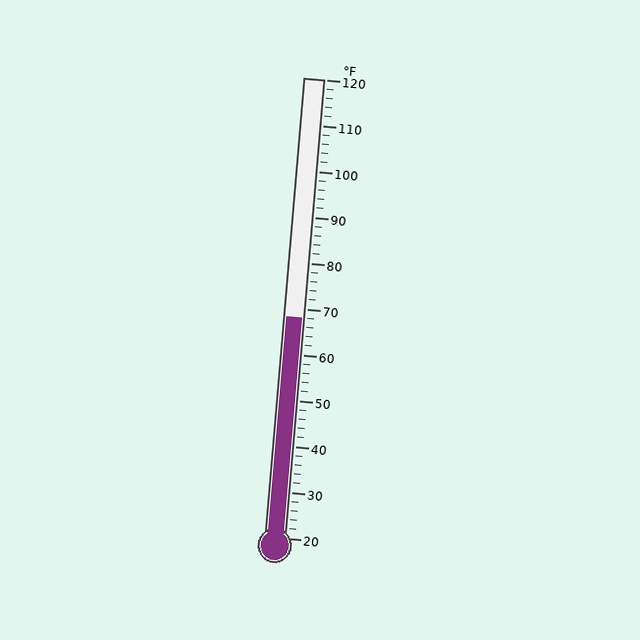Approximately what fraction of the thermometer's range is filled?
The thermometer is filled to approximately 50% of its range.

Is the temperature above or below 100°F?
The temperature is below 100°F.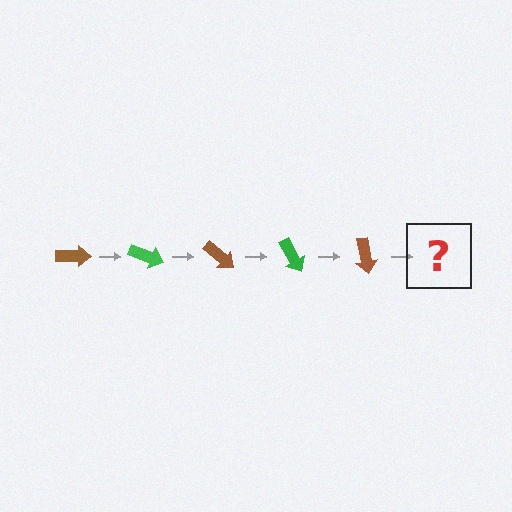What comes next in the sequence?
The next element should be a green arrow, rotated 100 degrees from the start.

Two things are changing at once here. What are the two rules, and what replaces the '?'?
The two rules are that it rotates 20 degrees each step and the color cycles through brown and green. The '?' should be a green arrow, rotated 100 degrees from the start.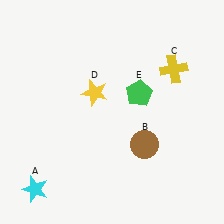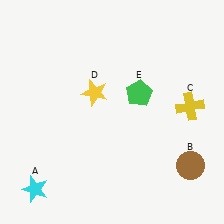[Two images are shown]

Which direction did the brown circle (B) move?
The brown circle (B) moved right.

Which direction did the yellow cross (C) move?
The yellow cross (C) moved down.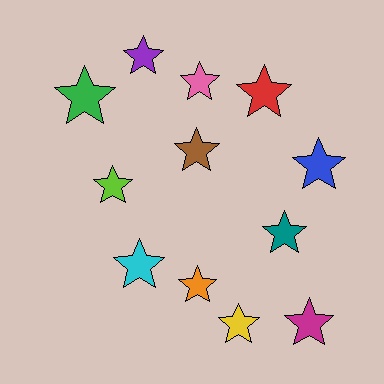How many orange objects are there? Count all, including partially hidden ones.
There is 1 orange object.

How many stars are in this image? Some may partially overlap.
There are 12 stars.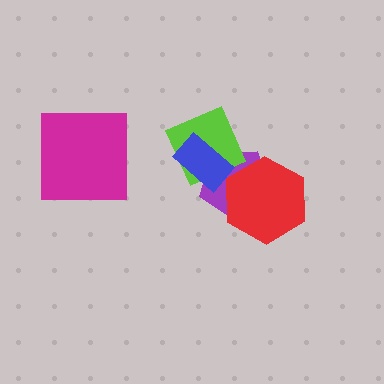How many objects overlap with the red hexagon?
1 object overlaps with the red hexagon.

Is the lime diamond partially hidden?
Yes, it is partially covered by another shape.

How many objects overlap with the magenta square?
0 objects overlap with the magenta square.